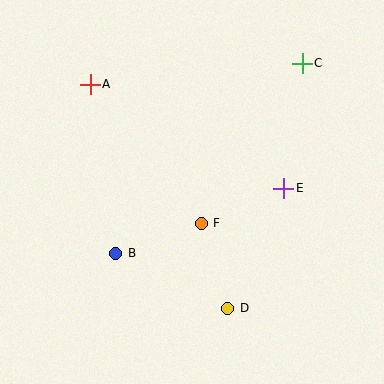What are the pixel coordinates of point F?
Point F is at (201, 223).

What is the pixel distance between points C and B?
The distance between C and B is 266 pixels.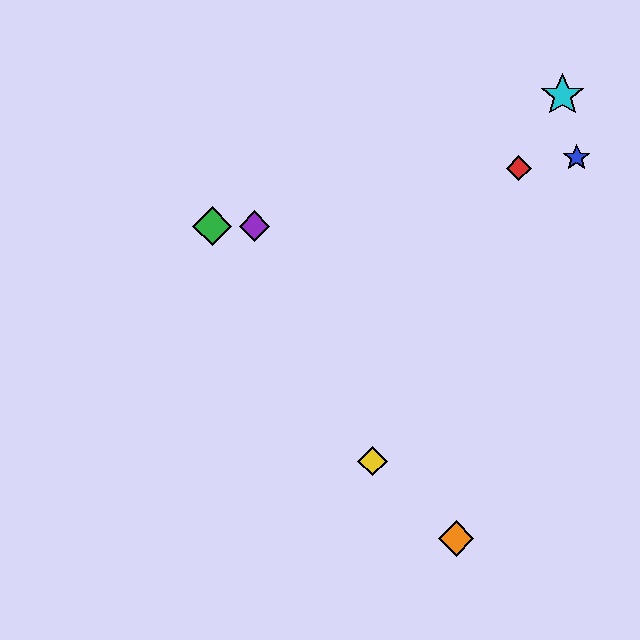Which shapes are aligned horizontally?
The green diamond, the purple diamond are aligned horizontally.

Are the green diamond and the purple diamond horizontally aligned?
Yes, both are at y≈226.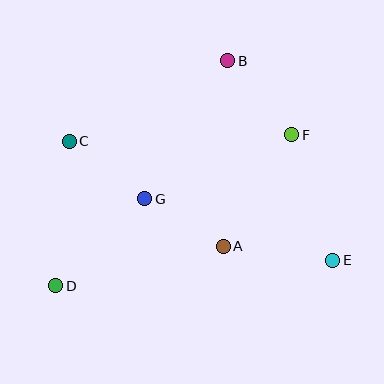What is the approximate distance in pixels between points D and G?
The distance between D and G is approximately 125 pixels.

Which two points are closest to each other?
Points A and G are closest to each other.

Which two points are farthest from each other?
Points C and E are farthest from each other.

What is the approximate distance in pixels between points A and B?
The distance between A and B is approximately 185 pixels.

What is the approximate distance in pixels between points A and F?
The distance between A and F is approximately 131 pixels.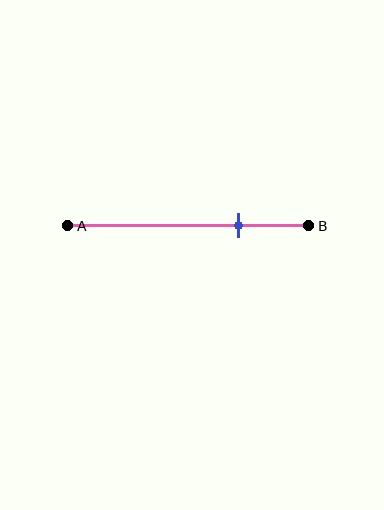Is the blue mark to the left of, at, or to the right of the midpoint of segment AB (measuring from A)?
The blue mark is to the right of the midpoint of segment AB.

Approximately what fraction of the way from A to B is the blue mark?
The blue mark is approximately 70% of the way from A to B.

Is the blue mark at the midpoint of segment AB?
No, the mark is at about 70% from A, not at the 50% midpoint.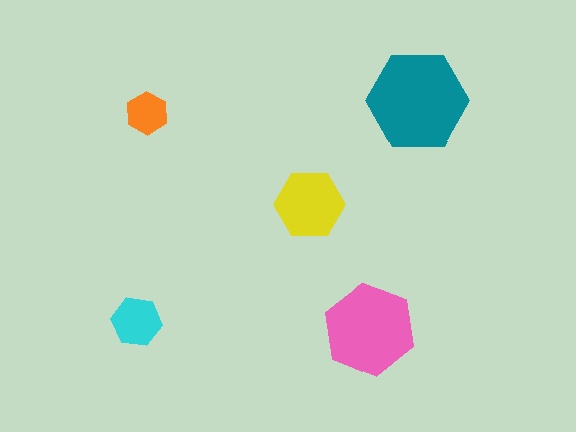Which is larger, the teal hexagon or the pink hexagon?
The teal one.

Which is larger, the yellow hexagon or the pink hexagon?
The pink one.